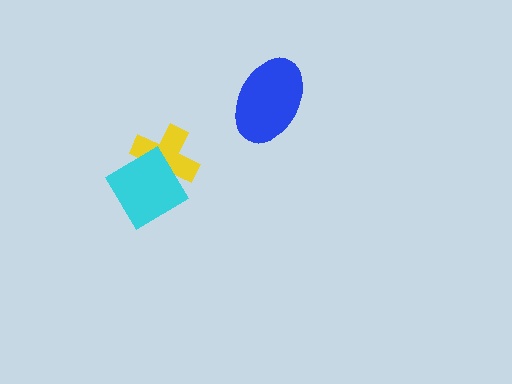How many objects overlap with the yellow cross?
1 object overlaps with the yellow cross.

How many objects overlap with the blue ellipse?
0 objects overlap with the blue ellipse.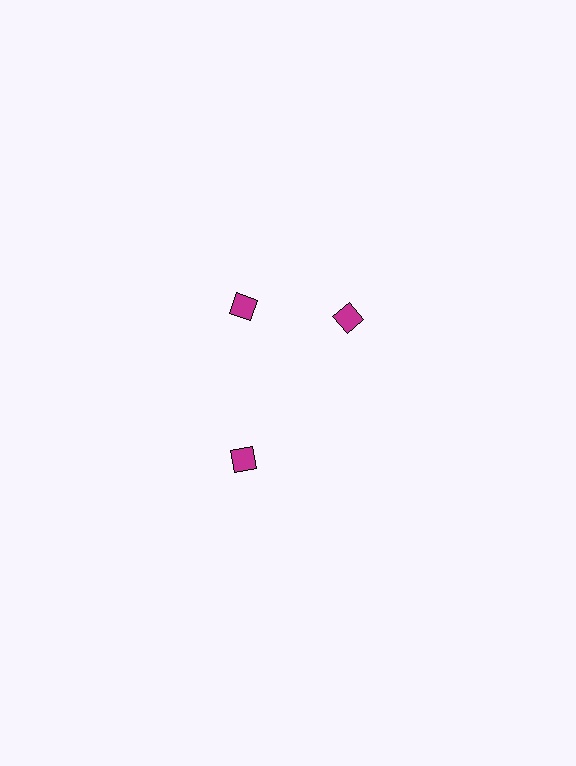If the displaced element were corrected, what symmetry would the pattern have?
It would have 3-fold rotational symmetry — the pattern would map onto itself every 120 degrees.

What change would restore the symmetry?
The symmetry would be restored by rotating it back into even spacing with its neighbors so that all 3 diamonds sit at equal angles and equal distance from the center.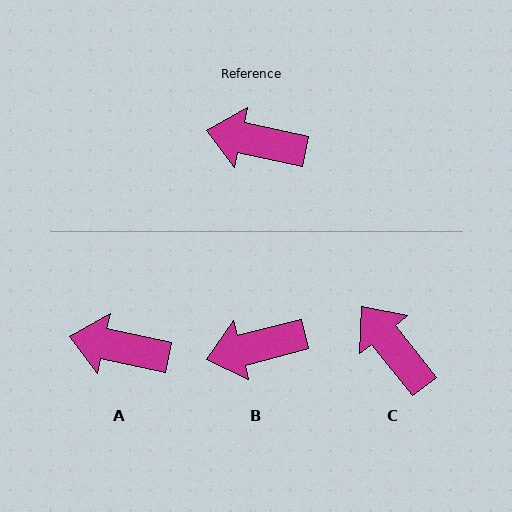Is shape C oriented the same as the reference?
No, it is off by about 40 degrees.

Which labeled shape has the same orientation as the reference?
A.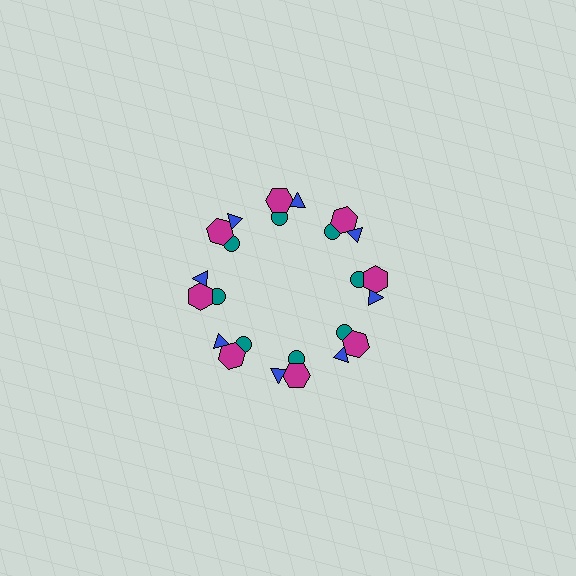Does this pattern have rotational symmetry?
Yes, this pattern has 8-fold rotational symmetry. It looks the same after rotating 45 degrees around the center.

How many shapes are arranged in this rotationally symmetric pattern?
There are 24 shapes, arranged in 8 groups of 3.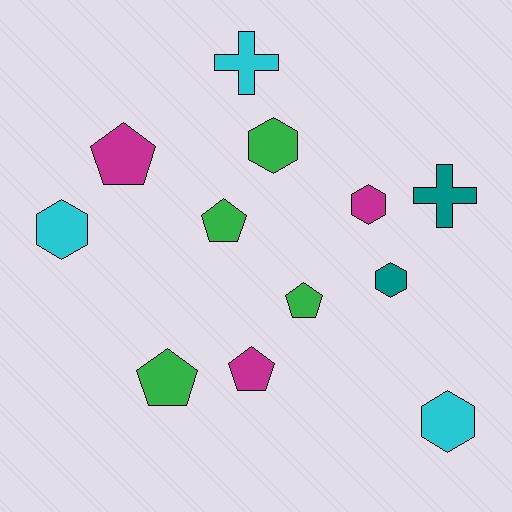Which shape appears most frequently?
Hexagon, with 5 objects.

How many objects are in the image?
There are 12 objects.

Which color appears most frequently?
Green, with 4 objects.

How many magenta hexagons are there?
There is 1 magenta hexagon.